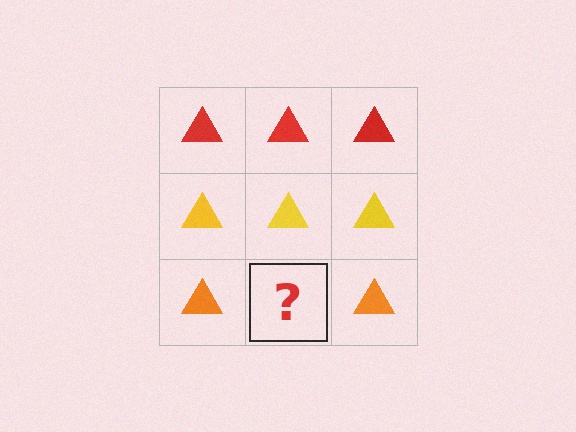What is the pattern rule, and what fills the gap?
The rule is that each row has a consistent color. The gap should be filled with an orange triangle.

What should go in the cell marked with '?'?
The missing cell should contain an orange triangle.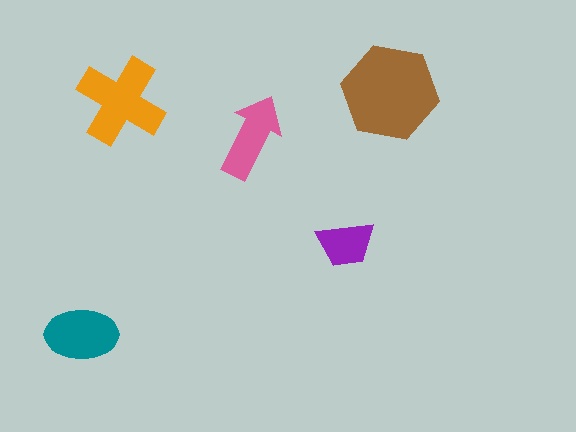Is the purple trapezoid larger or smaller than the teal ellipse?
Smaller.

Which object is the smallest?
The purple trapezoid.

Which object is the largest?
The brown hexagon.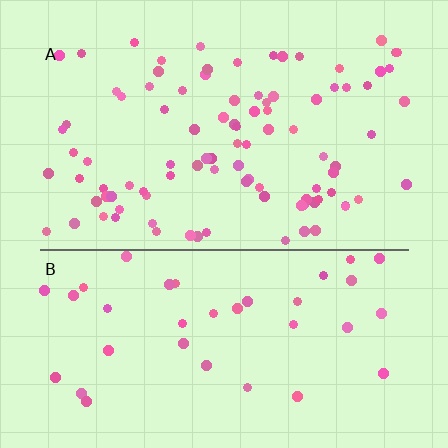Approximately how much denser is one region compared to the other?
Approximately 2.5× — region A over region B.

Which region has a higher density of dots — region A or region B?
A (the top).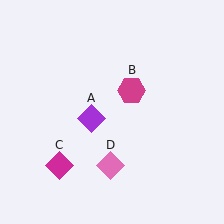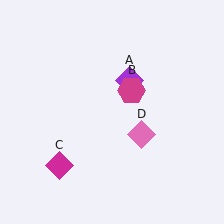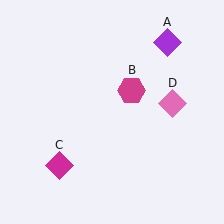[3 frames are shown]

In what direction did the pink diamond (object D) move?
The pink diamond (object D) moved up and to the right.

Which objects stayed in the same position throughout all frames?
Magenta hexagon (object B) and magenta diamond (object C) remained stationary.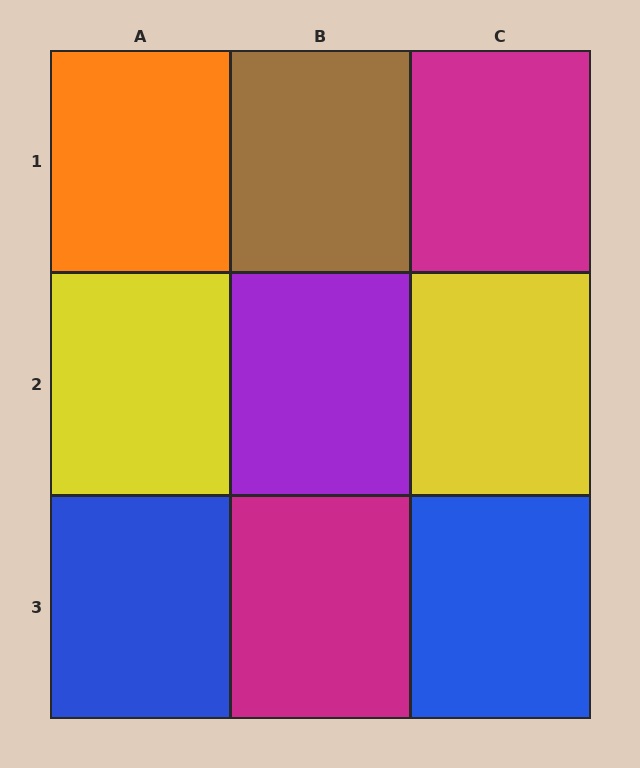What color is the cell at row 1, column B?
Brown.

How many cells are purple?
1 cell is purple.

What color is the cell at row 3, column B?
Magenta.